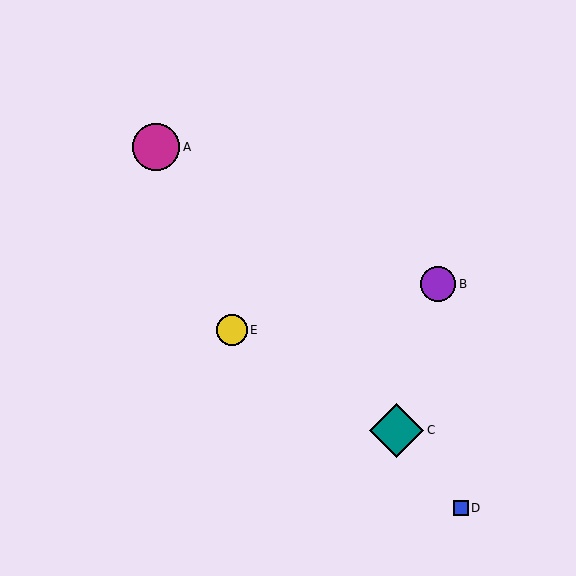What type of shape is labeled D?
Shape D is a blue square.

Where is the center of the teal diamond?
The center of the teal diamond is at (397, 430).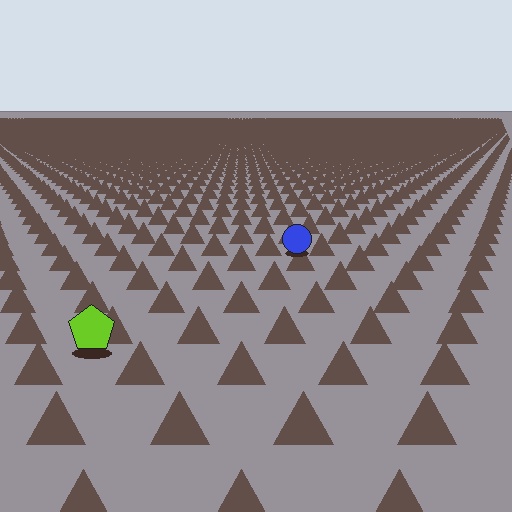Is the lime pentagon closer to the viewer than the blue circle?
Yes. The lime pentagon is closer — you can tell from the texture gradient: the ground texture is coarser near it.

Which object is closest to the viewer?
The lime pentagon is closest. The texture marks near it are larger and more spread out.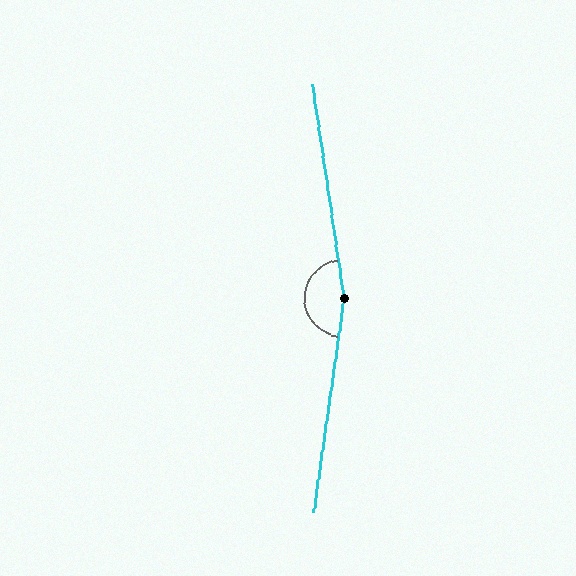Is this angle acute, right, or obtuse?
It is obtuse.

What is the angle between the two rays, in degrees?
Approximately 164 degrees.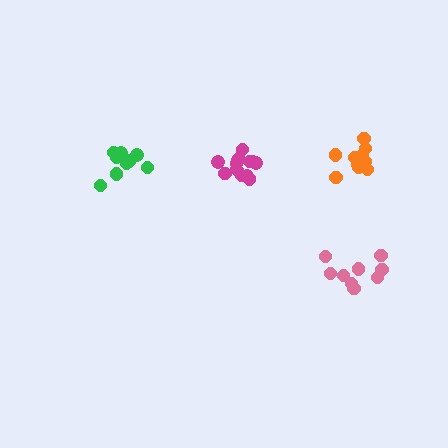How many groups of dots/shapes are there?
There are 4 groups.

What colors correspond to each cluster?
The clusters are colored: magenta, orange, pink, green.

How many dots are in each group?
Group 1: 14 dots, Group 2: 10 dots, Group 3: 9 dots, Group 4: 10 dots (43 total).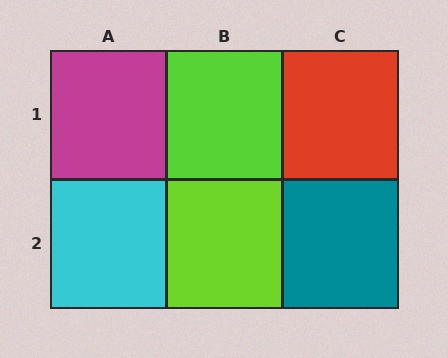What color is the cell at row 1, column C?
Red.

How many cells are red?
1 cell is red.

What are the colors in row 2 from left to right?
Cyan, lime, teal.